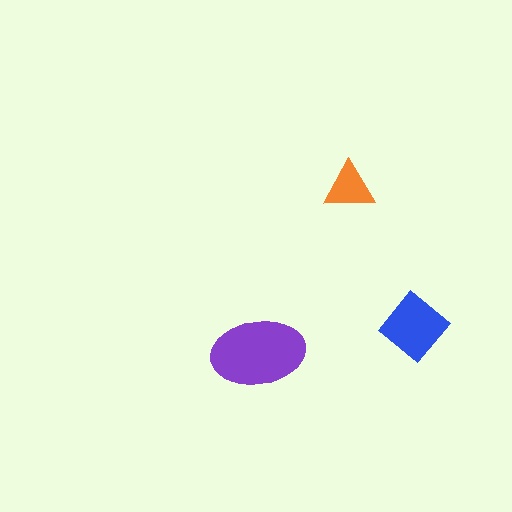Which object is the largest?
The purple ellipse.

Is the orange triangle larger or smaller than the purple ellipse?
Smaller.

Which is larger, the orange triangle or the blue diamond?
The blue diamond.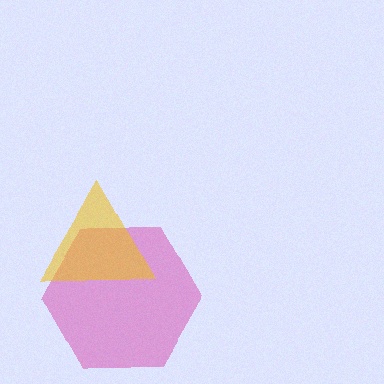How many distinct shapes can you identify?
There are 2 distinct shapes: a magenta hexagon, a yellow triangle.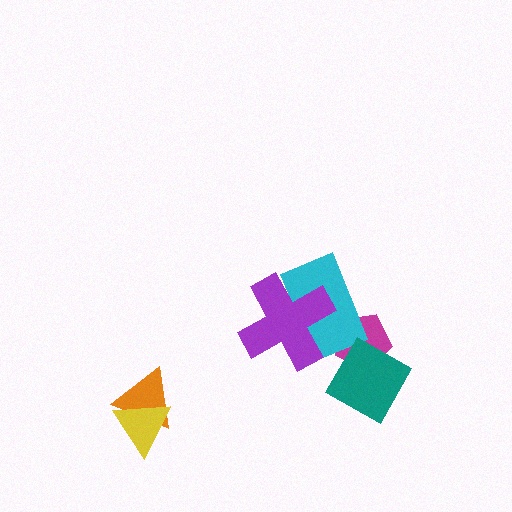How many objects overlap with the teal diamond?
1 object overlaps with the teal diamond.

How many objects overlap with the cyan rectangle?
2 objects overlap with the cyan rectangle.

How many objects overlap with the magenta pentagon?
2 objects overlap with the magenta pentagon.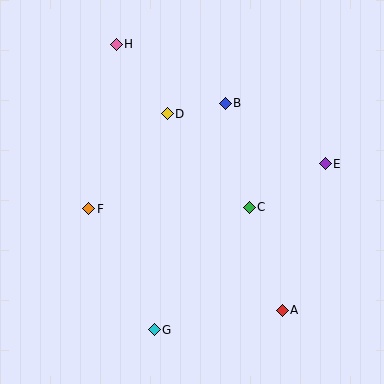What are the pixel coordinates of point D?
Point D is at (167, 114).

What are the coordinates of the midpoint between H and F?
The midpoint between H and F is at (103, 126).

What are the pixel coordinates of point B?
Point B is at (225, 103).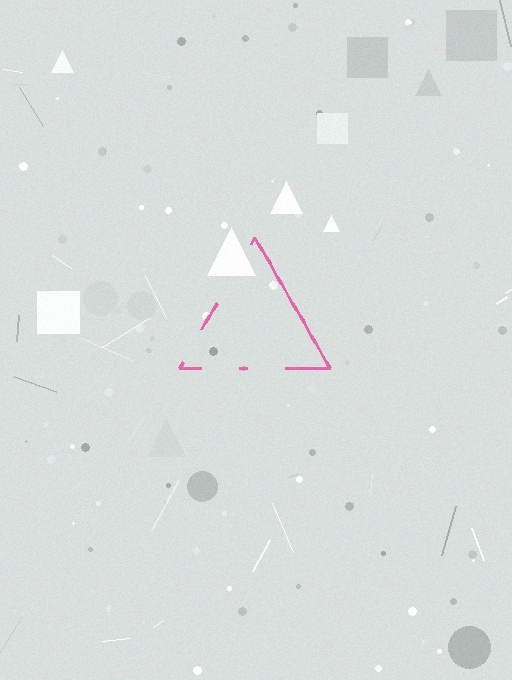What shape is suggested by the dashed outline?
The dashed outline suggests a triangle.